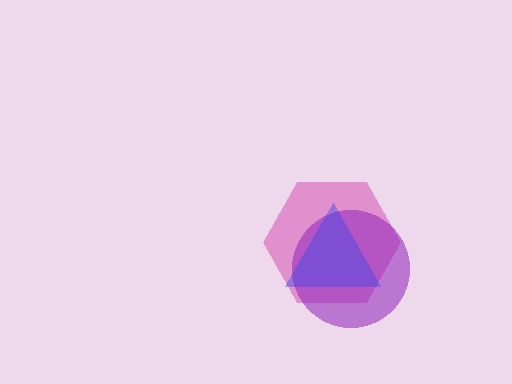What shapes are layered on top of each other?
The layered shapes are: a magenta hexagon, a purple circle, a blue triangle.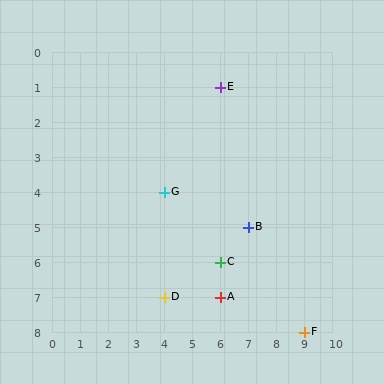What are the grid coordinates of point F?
Point F is at grid coordinates (9, 8).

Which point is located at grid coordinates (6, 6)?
Point C is at (6, 6).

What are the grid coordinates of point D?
Point D is at grid coordinates (4, 7).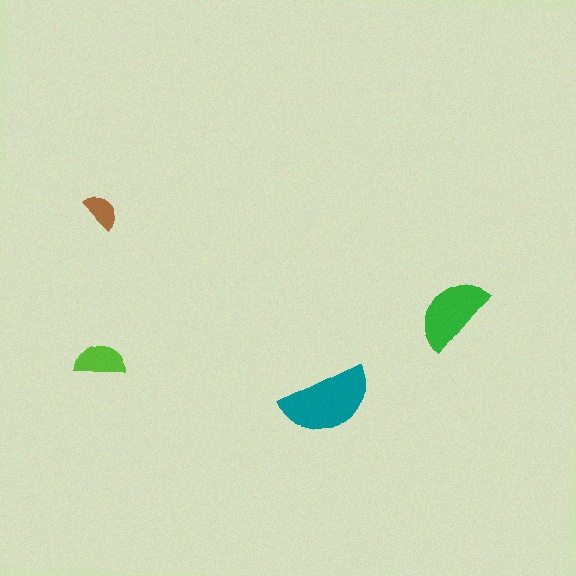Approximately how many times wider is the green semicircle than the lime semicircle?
About 1.5 times wider.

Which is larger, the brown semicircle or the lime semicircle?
The lime one.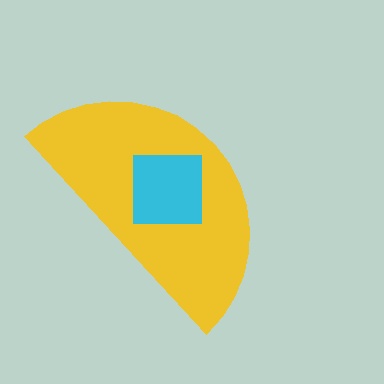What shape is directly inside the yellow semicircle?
The cyan square.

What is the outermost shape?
The yellow semicircle.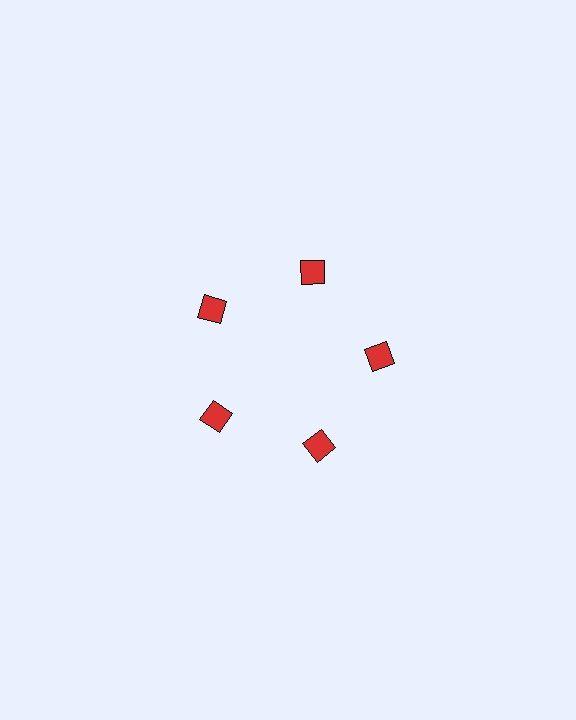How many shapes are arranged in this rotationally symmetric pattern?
There are 5 shapes, arranged in 5 groups of 1.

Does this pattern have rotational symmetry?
Yes, this pattern has 5-fold rotational symmetry. It looks the same after rotating 72 degrees around the center.